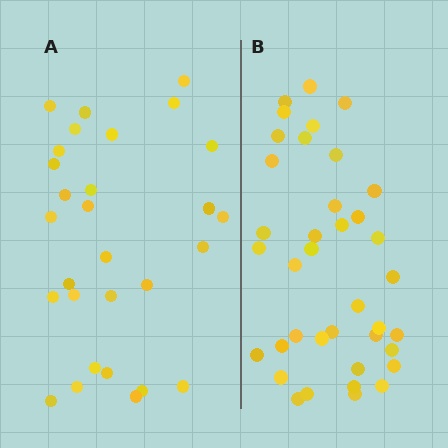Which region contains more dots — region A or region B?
Region B (the right region) has more dots.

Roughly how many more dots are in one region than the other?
Region B has roughly 8 or so more dots than region A.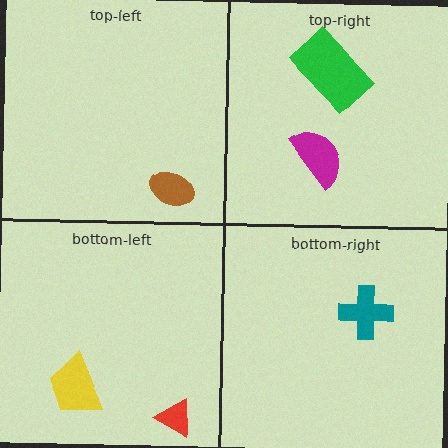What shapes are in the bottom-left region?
The red triangle, the yellow trapezoid.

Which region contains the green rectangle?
The top-right region.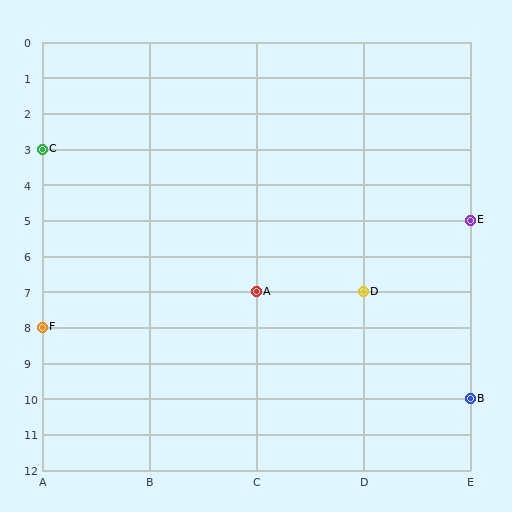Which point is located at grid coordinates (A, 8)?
Point F is at (A, 8).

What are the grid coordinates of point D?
Point D is at grid coordinates (D, 7).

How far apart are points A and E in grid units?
Points A and E are 2 columns and 2 rows apart (about 2.8 grid units diagonally).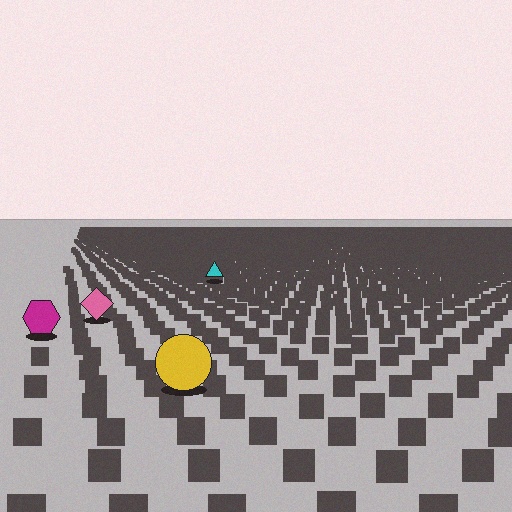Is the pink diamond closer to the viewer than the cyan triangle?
Yes. The pink diamond is closer — you can tell from the texture gradient: the ground texture is coarser near it.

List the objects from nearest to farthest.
From nearest to farthest: the yellow circle, the magenta hexagon, the pink diamond, the cyan triangle.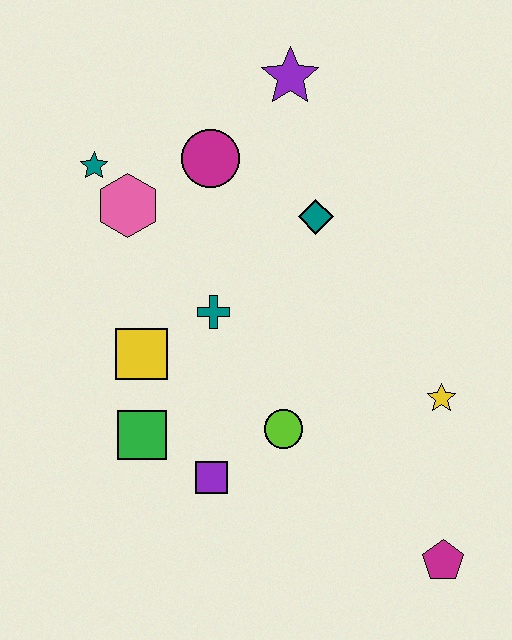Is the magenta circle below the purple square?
No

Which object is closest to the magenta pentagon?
The yellow star is closest to the magenta pentagon.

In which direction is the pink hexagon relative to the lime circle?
The pink hexagon is above the lime circle.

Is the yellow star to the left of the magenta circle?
No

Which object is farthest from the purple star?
The magenta pentagon is farthest from the purple star.